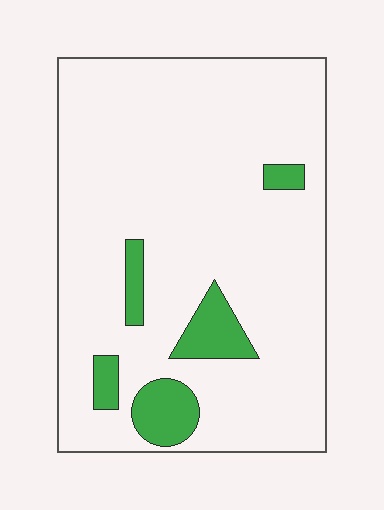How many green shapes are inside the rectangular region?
5.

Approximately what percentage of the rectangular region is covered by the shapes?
Approximately 10%.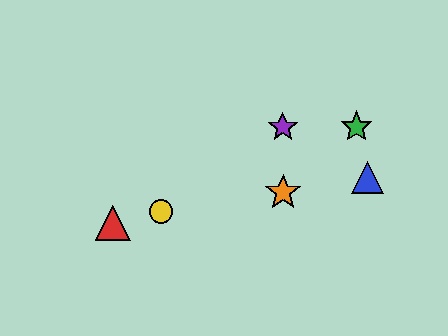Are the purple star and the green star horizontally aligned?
Yes, both are at y≈127.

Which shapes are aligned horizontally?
The green star, the purple star are aligned horizontally.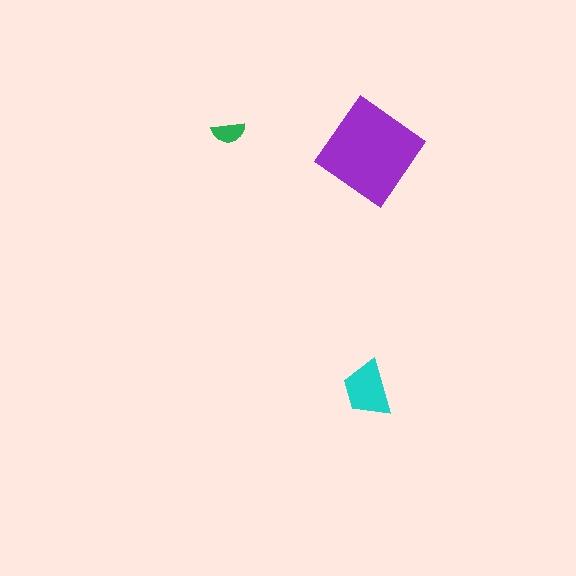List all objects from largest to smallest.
The purple diamond, the cyan trapezoid, the green semicircle.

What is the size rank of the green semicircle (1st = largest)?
3rd.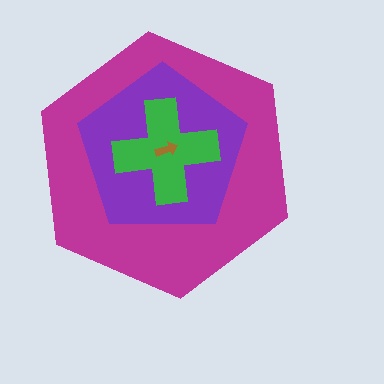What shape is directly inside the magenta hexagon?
The purple pentagon.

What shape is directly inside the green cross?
The brown arrow.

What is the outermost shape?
The magenta hexagon.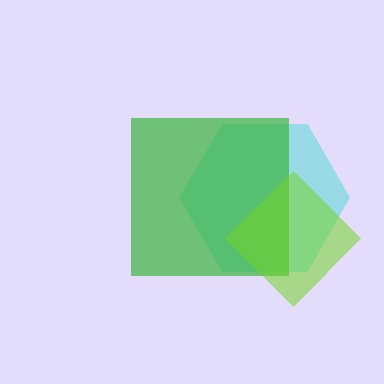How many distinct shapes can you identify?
There are 3 distinct shapes: a cyan hexagon, a green square, a lime diamond.